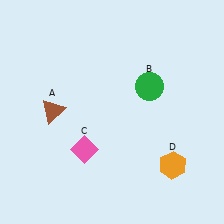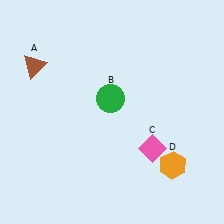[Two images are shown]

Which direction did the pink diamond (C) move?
The pink diamond (C) moved right.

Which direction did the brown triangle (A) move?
The brown triangle (A) moved up.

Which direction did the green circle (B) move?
The green circle (B) moved left.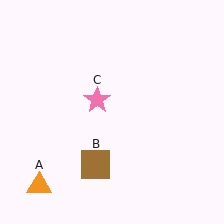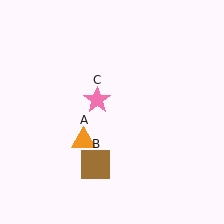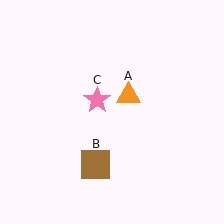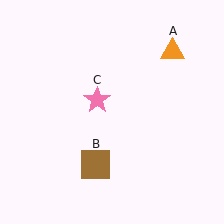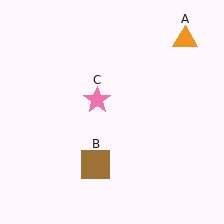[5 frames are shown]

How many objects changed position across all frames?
1 object changed position: orange triangle (object A).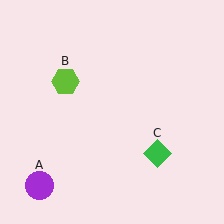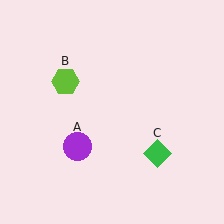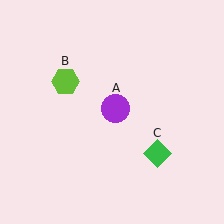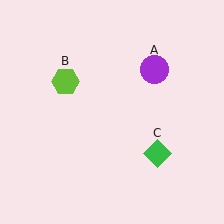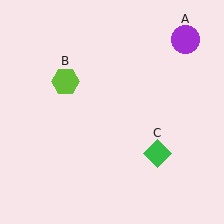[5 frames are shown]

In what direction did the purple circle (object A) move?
The purple circle (object A) moved up and to the right.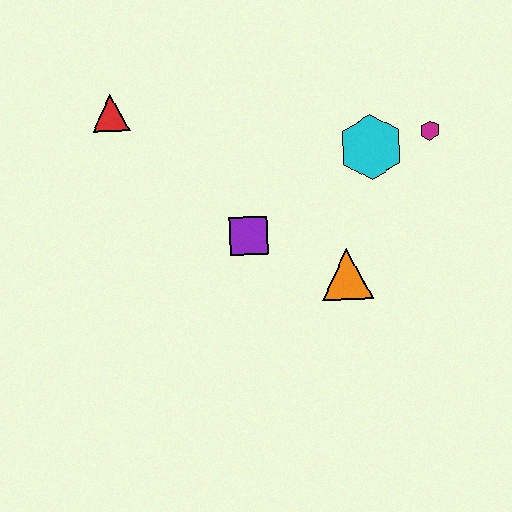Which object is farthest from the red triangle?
The magenta hexagon is farthest from the red triangle.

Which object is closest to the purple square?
The orange triangle is closest to the purple square.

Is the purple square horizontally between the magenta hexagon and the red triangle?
Yes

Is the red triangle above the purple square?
Yes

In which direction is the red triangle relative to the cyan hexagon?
The red triangle is to the left of the cyan hexagon.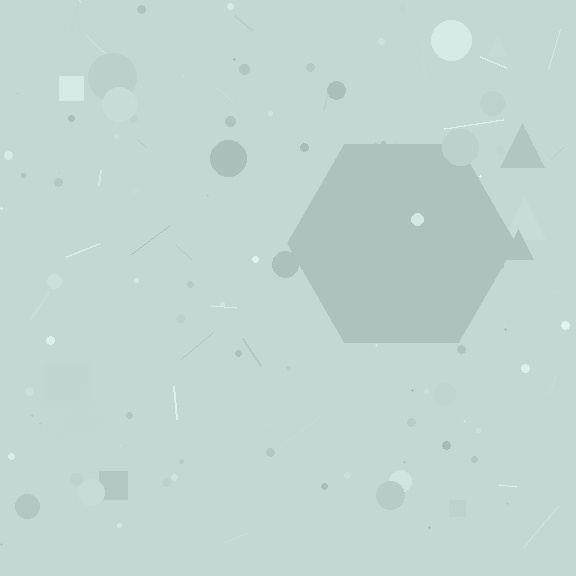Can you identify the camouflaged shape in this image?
The camouflaged shape is a hexagon.